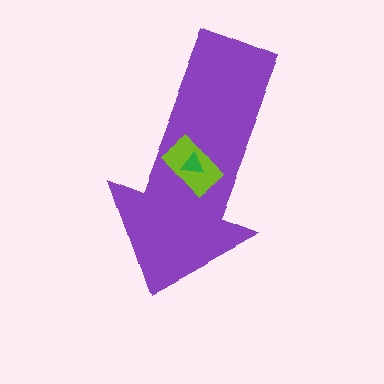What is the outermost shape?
The purple arrow.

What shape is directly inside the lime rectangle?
The green triangle.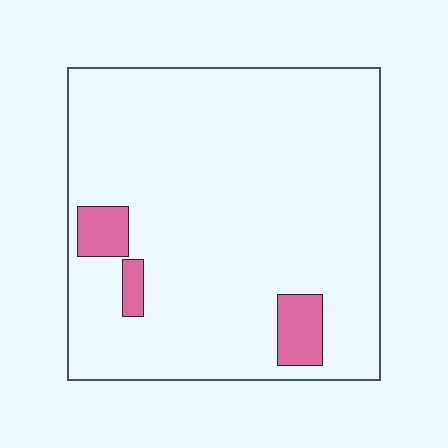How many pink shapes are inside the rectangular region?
3.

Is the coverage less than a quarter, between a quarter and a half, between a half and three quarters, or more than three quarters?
Less than a quarter.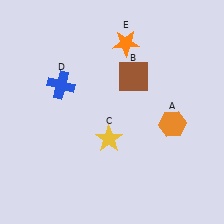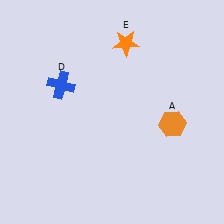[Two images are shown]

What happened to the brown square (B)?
The brown square (B) was removed in Image 2. It was in the top-right area of Image 1.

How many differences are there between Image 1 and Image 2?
There are 2 differences between the two images.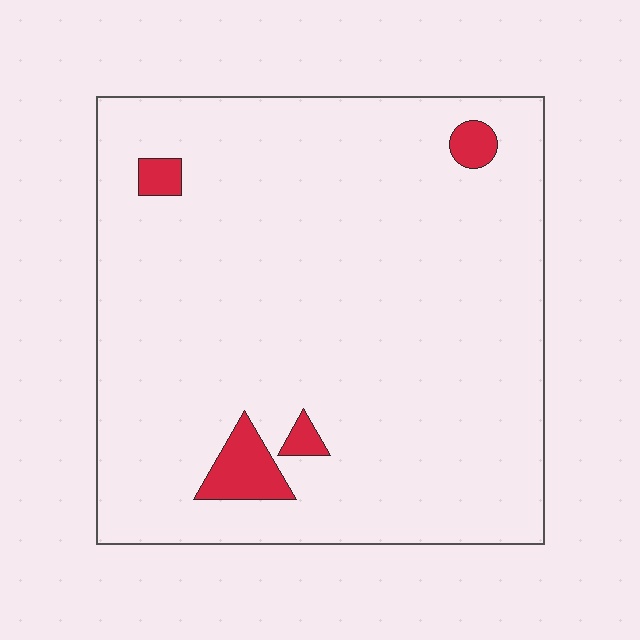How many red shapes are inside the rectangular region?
4.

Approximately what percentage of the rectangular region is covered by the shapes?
Approximately 5%.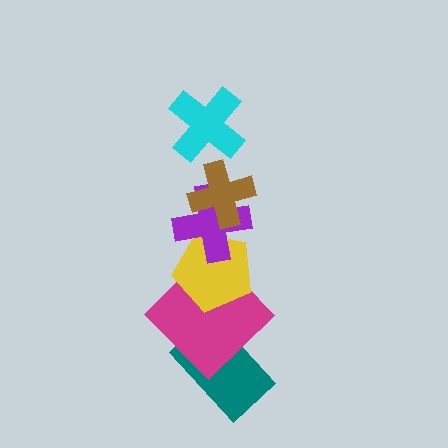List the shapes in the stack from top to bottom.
From top to bottom: the cyan cross, the brown cross, the purple cross, the yellow pentagon, the magenta diamond, the teal rectangle.